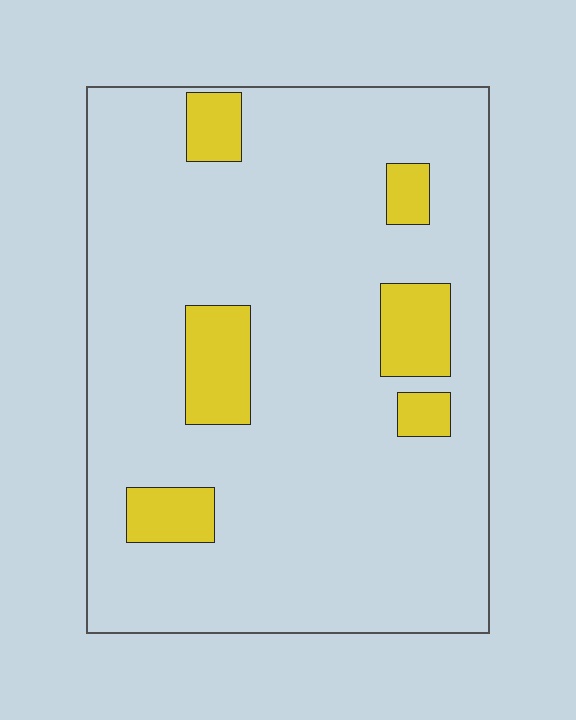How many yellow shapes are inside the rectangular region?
6.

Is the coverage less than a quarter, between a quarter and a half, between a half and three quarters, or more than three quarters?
Less than a quarter.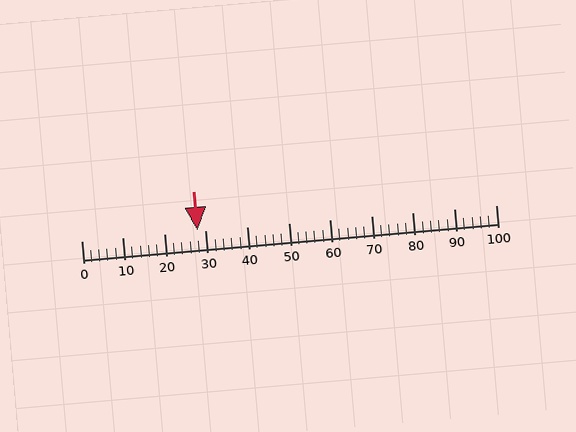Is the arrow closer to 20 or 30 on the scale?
The arrow is closer to 30.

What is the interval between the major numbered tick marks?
The major tick marks are spaced 10 units apart.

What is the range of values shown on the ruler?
The ruler shows values from 0 to 100.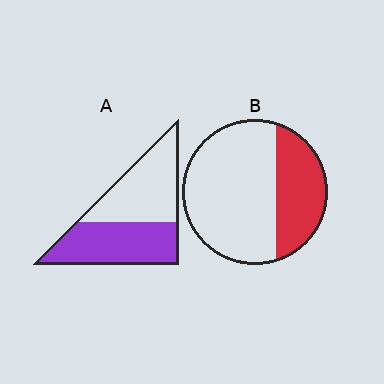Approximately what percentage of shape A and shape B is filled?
A is approximately 50% and B is approximately 30%.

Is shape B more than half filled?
No.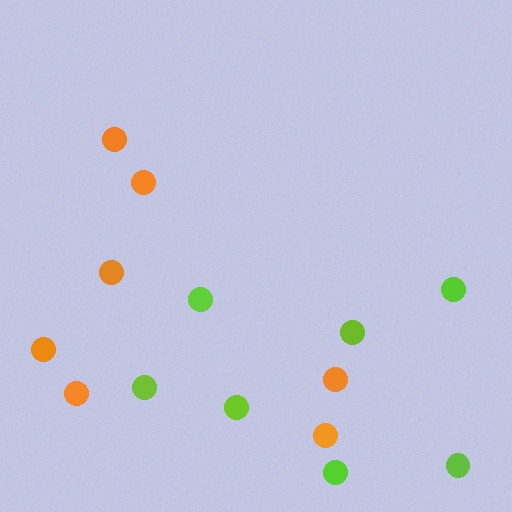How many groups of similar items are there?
There are 2 groups: one group of lime circles (7) and one group of orange circles (7).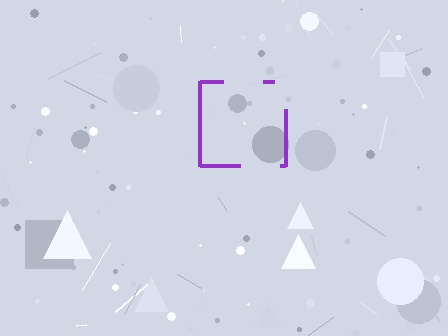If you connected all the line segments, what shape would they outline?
They would outline a square.